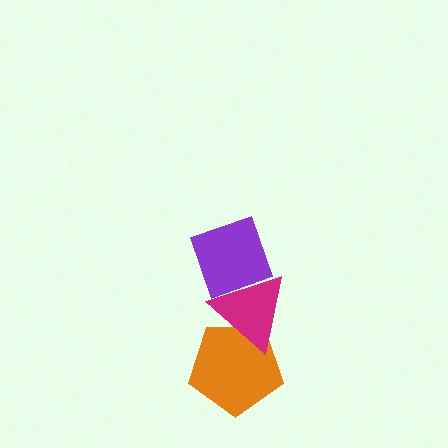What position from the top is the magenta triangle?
The magenta triangle is 2nd from the top.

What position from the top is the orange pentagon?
The orange pentagon is 3rd from the top.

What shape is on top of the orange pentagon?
The magenta triangle is on top of the orange pentagon.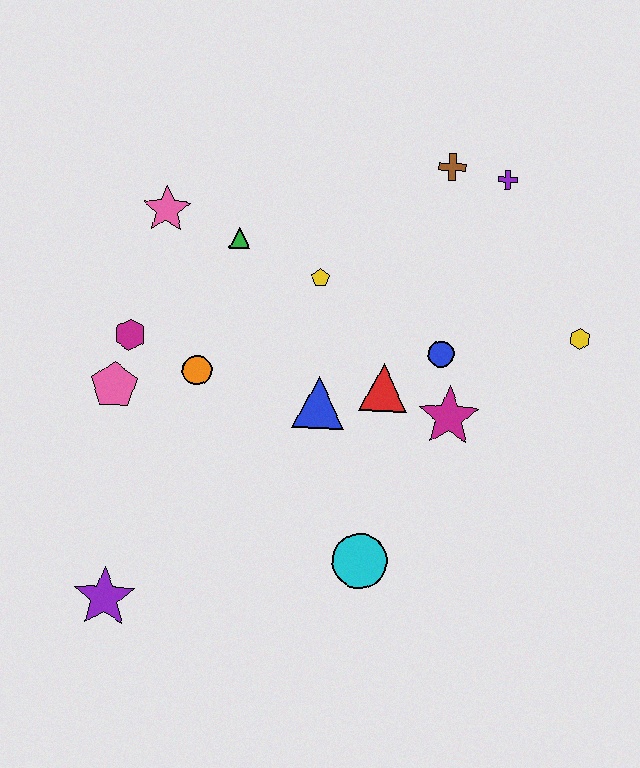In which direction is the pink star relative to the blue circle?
The pink star is to the left of the blue circle.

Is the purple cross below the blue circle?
No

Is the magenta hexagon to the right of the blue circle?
No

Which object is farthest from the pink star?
The yellow hexagon is farthest from the pink star.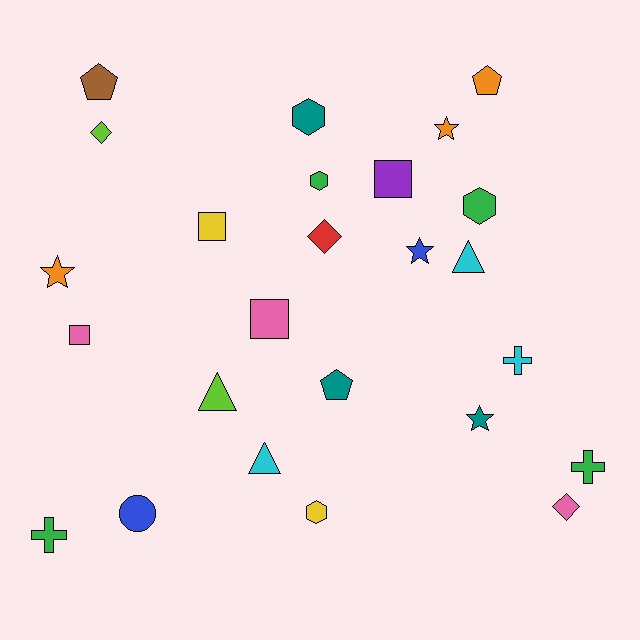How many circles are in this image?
There is 1 circle.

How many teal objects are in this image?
There are 3 teal objects.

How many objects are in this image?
There are 25 objects.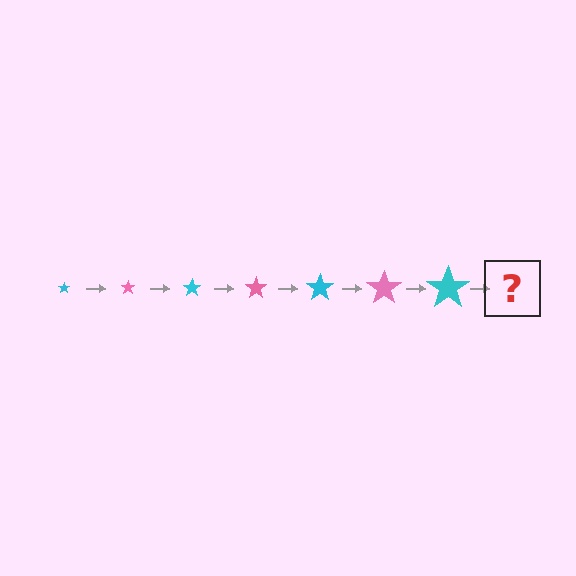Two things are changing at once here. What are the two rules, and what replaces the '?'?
The two rules are that the star grows larger each step and the color cycles through cyan and pink. The '?' should be a pink star, larger than the previous one.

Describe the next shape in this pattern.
It should be a pink star, larger than the previous one.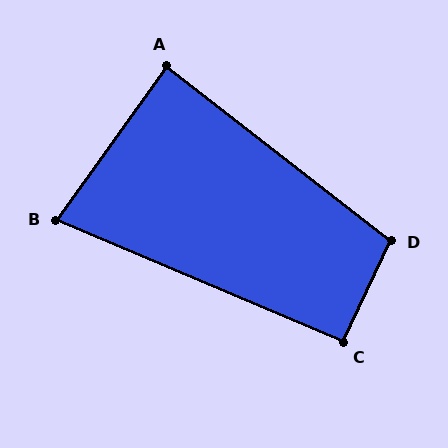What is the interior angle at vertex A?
Approximately 88 degrees (approximately right).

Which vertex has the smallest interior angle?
B, at approximately 77 degrees.